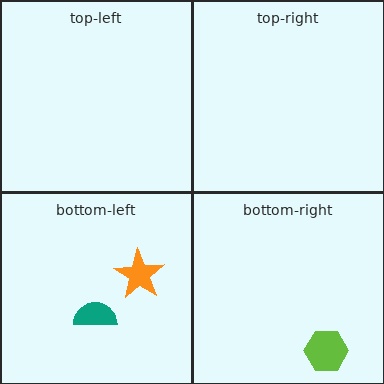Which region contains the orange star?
The bottom-left region.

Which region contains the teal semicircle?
The bottom-left region.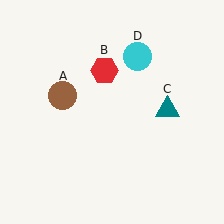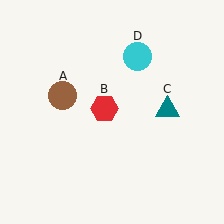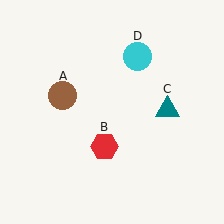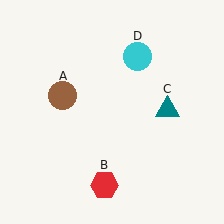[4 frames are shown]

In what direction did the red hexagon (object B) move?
The red hexagon (object B) moved down.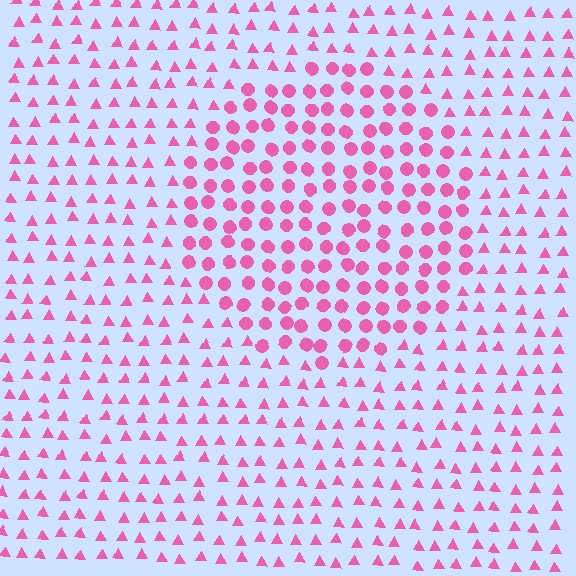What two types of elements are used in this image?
The image uses circles inside the circle region and triangles outside it.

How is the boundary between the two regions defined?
The boundary is defined by a change in element shape: circles inside vs. triangles outside. All elements share the same color and spacing.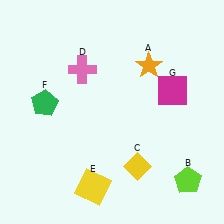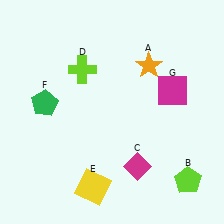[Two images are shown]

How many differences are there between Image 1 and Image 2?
There are 2 differences between the two images.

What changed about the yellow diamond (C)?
In Image 1, C is yellow. In Image 2, it changed to magenta.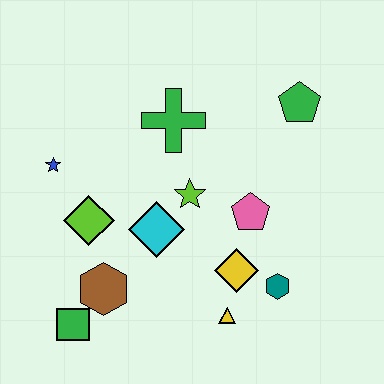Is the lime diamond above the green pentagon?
No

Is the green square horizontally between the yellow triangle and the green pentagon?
No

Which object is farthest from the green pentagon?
The green square is farthest from the green pentagon.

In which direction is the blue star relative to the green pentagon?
The blue star is to the left of the green pentagon.